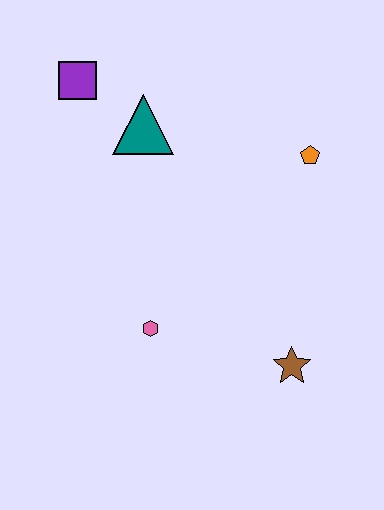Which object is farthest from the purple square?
The brown star is farthest from the purple square.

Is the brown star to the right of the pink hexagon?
Yes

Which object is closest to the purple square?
The teal triangle is closest to the purple square.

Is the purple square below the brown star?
No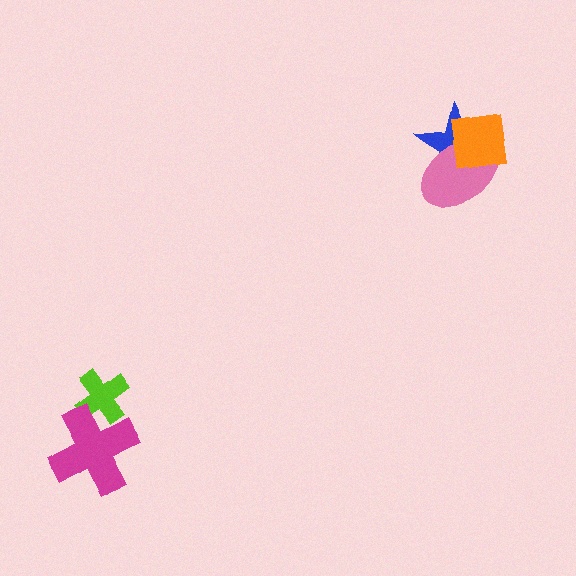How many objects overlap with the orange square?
2 objects overlap with the orange square.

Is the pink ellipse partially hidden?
Yes, it is partially covered by another shape.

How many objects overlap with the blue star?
2 objects overlap with the blue star.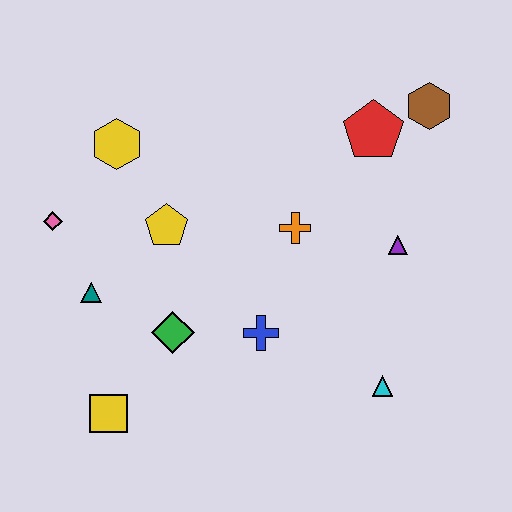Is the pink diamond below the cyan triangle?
No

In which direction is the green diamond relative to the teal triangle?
The green diamond is to the right of the teal triangle.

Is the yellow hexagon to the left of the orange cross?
Yes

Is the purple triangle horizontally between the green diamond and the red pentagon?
No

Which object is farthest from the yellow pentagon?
The brown hexagon is farthest from the yellow pentagon.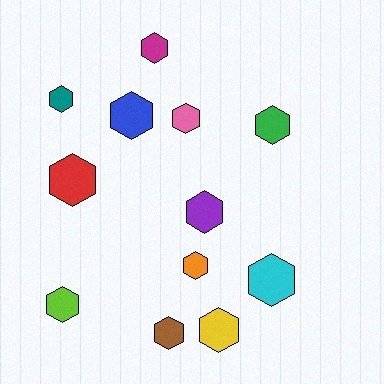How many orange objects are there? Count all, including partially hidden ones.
There is 1 orange object.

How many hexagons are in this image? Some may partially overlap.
There are 12 hexagons.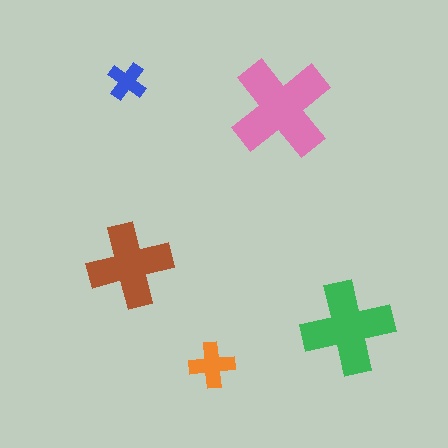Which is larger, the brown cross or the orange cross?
The brown one.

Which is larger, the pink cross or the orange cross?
The pink one.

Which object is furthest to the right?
The green cross is rightmost.